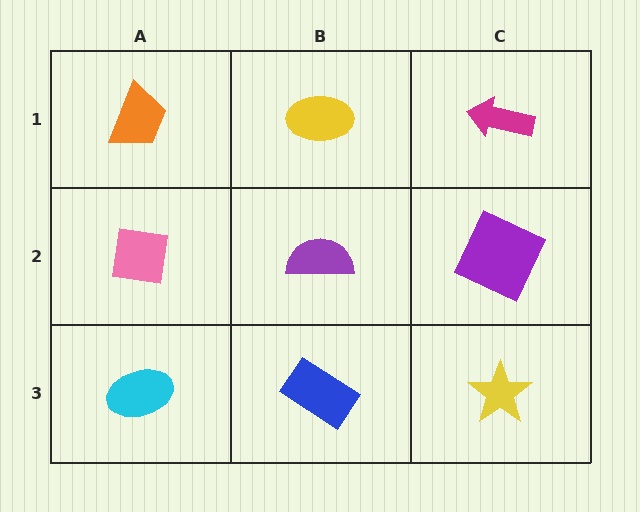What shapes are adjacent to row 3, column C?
A purple square (row 2, column C), a blue rectangle (row 3, column B).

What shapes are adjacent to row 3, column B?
A purple semicircle (row 2, column B), a cyan ellipse (row 3, column A), a yellow star (row 3, column C).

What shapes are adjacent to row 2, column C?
A magenta arrow (row 1, column C), a yellow star (row 3, column C), a purple semicircle (row 2, column B).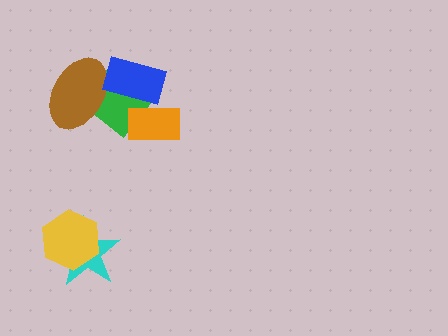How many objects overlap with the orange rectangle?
2 objects overlap with the orange rectangle.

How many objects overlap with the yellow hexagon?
1 object overlaps with the yellow hexagon.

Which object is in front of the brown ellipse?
The blue rectangle is in front of the brown ellipse.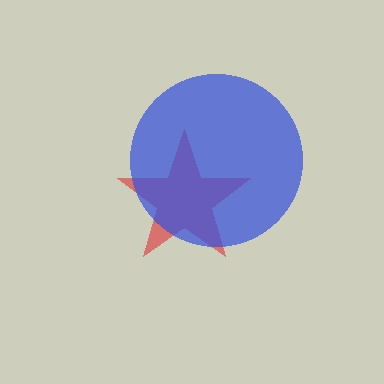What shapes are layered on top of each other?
The layered shapes are: a red star, a blue circle.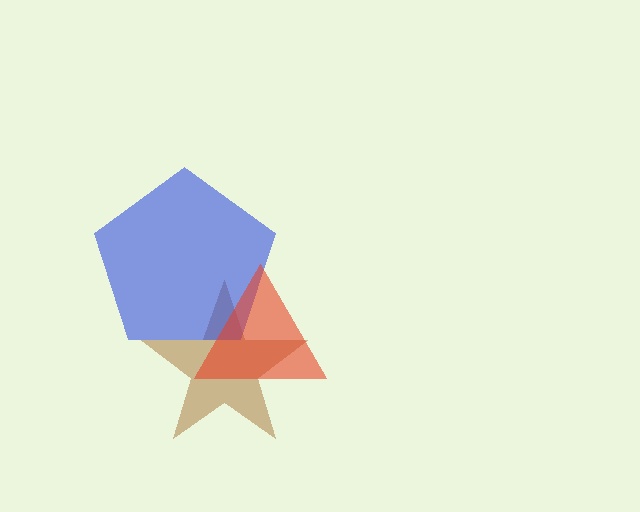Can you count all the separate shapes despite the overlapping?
Yes, there are 3 separate shapes.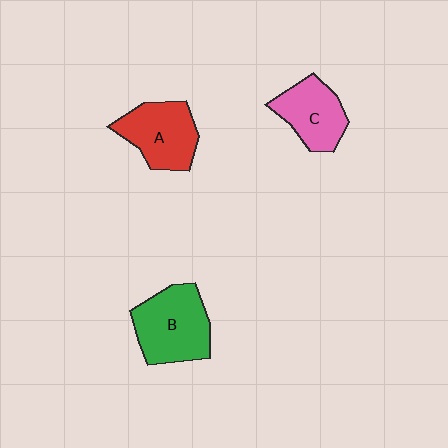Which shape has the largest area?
Shape B (green).